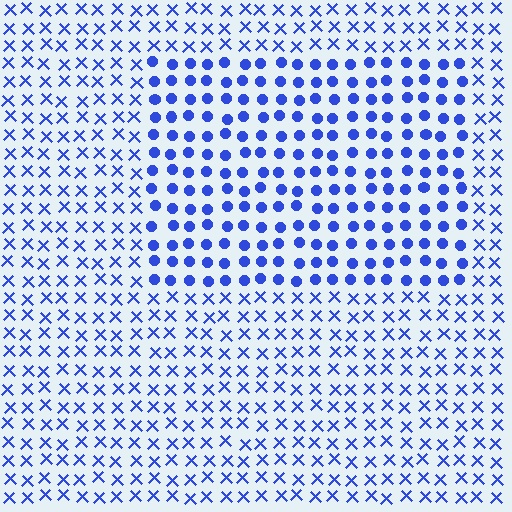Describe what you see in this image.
The image is filled with small blue elements arranged in a uniform grid. A rectangle-shaped region contains circles, while the surrounding area contains X marks. The boundary is defined purely by the change in element shape.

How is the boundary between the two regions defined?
The boundary is defined by a change in element shape: circles inside vs. X marks outside. All elements share the same color and spacing.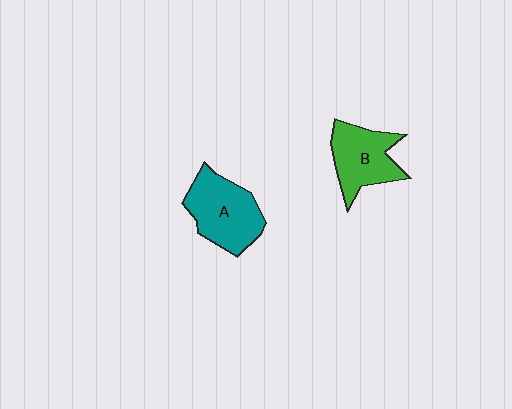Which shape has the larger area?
Shape A (teal).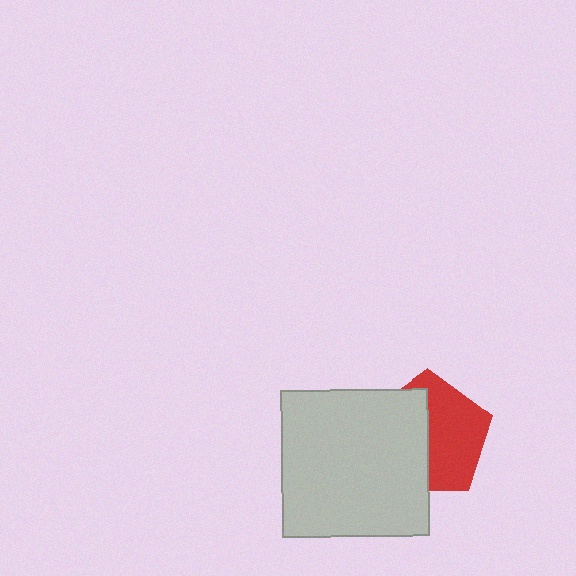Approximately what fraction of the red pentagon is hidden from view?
Roughly 49% of the red pentagon is hidden behind the light gray square.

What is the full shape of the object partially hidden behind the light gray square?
The partially hidden object is a red pentagon.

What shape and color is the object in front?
The object in front is a light gray square.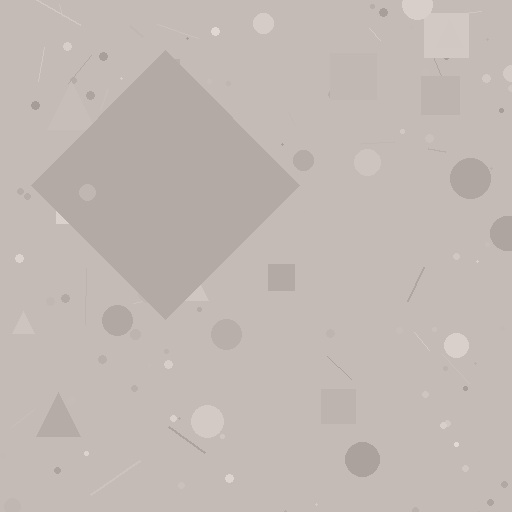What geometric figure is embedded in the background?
A diamond is embedded in the background.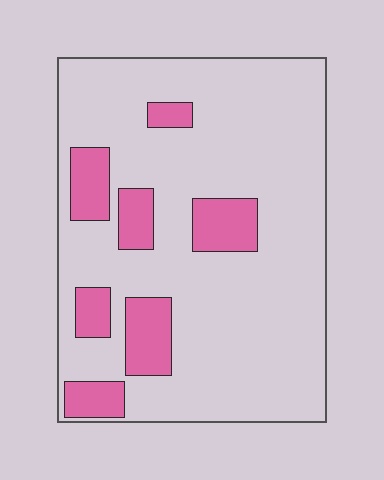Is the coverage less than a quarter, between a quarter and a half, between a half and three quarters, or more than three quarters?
Less than a quarter.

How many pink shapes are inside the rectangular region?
7.